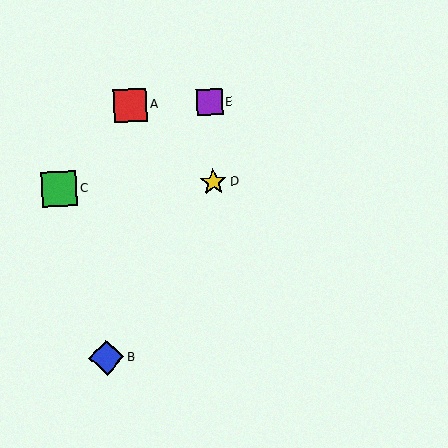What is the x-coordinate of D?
Object D is at x≈213.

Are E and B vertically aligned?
No, E is at x≈210 and B is at x≈107.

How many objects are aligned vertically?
2 objects (D, E) are aligned vertically.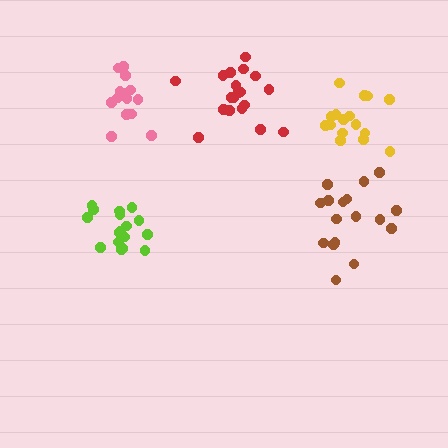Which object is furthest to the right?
The brown cluster is rightmost.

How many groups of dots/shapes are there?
There are 5 groups.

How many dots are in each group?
Group 1: 17 dots, Group 2: 14 dots, Group 3: 19 dots, Group 4: 17 dots, Group 5: 16 dots (83 total).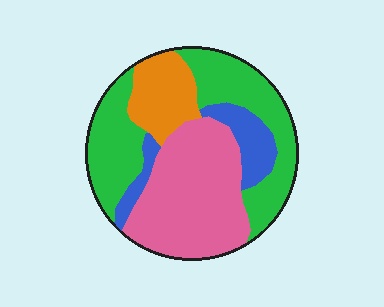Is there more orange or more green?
Green.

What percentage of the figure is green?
Green takes up about three eighths (3/8) of the figure.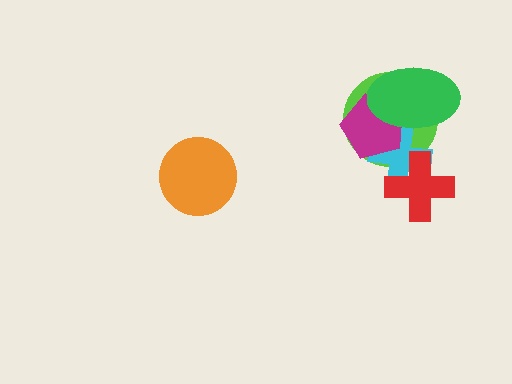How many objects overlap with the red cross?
2 objects overlap with the red cross.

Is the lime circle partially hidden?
Yes, it is partially covered by another shape.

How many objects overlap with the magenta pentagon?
3 objects overlap with the magenta pentagon.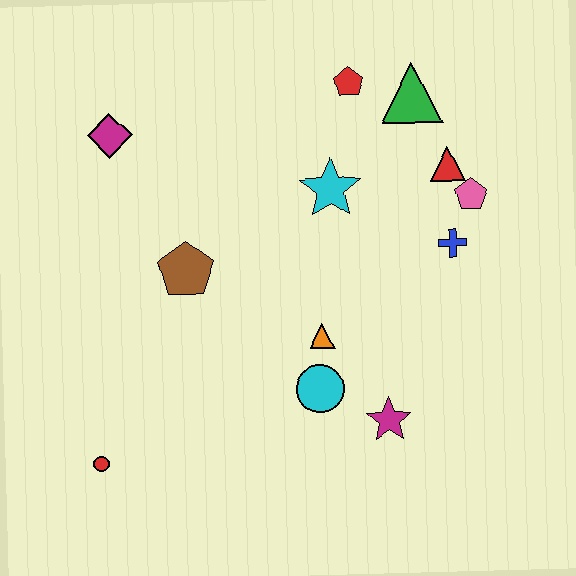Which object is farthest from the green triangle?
The red circle is farthest from the green triangle.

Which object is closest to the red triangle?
The pink pentagon is closest to the red triangle.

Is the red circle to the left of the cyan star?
Yes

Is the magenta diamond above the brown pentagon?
Yes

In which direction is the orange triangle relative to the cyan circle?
The orange triangle is above the cyan circle.